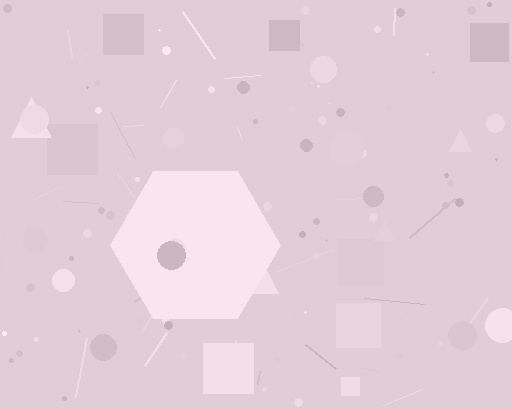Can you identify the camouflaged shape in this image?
The camouflaged shape is a hexagon.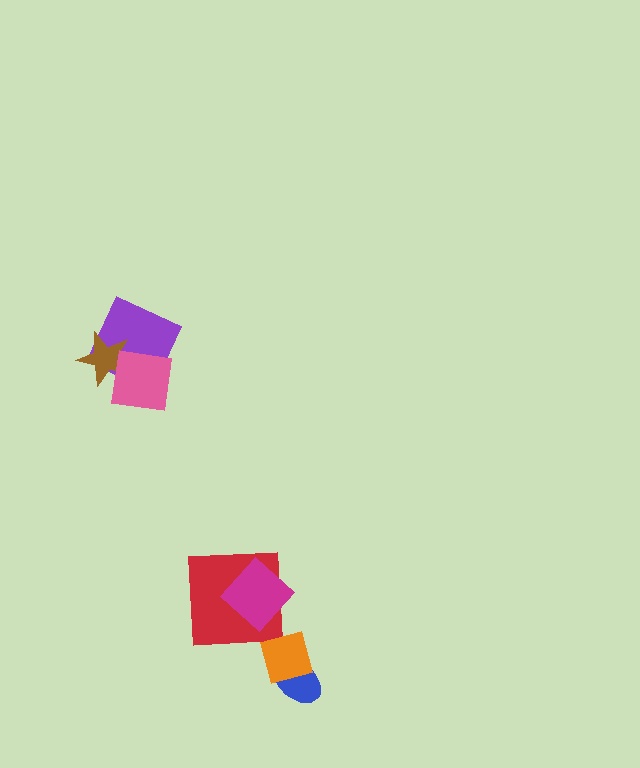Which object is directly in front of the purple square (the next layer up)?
The brown star is directly in front of the purple square.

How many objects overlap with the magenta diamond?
1 object overlaps with the magenta diamond.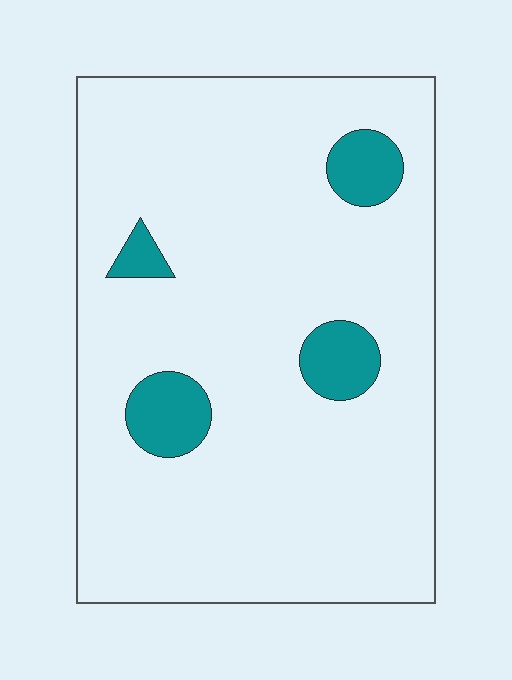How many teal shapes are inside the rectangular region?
4.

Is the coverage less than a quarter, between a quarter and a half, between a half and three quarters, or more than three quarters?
Less than a quarter.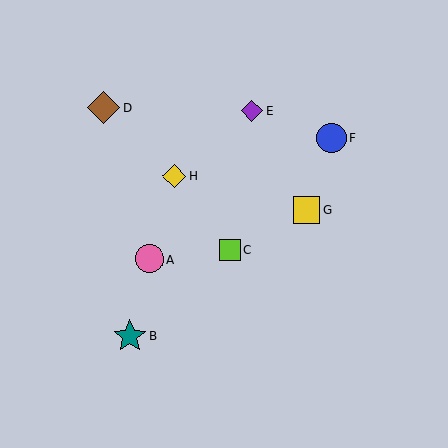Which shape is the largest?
The teal star (labeled B) is the largest.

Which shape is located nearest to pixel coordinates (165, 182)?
The yellow diamond (labeled H) at (175, 176) is nearest to that location.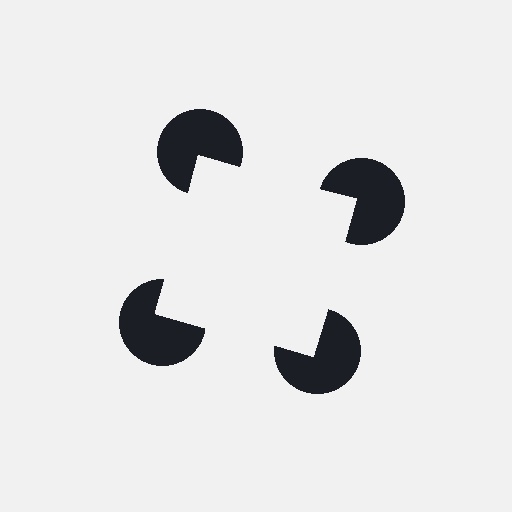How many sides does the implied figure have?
4 sides.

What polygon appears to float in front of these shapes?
An illusory square — its edges are inferred from the aligned wedge cuts in the pac-man discs, not physically drawn.